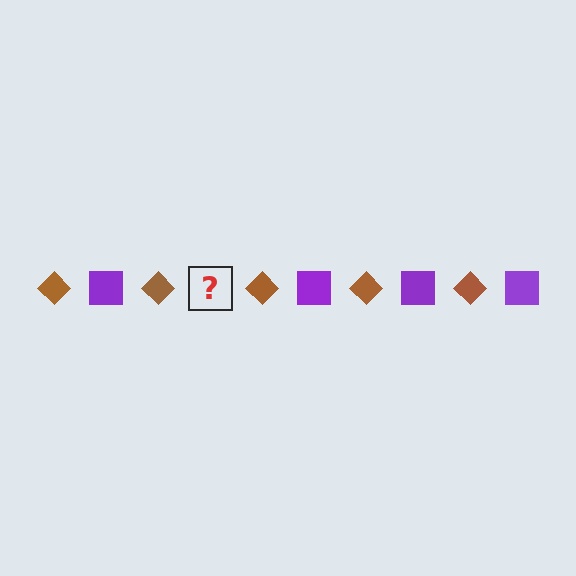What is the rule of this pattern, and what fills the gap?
The rule is that the pattern alternates between brown diamond and purple square. The gap should be filled with a purple square.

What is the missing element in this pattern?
The missing element is a purple square.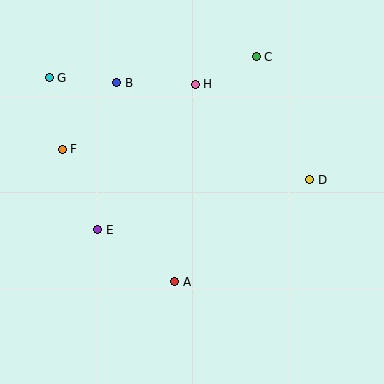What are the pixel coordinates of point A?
Point A is at (175, 282).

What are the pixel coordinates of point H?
Point H is at (195, 84).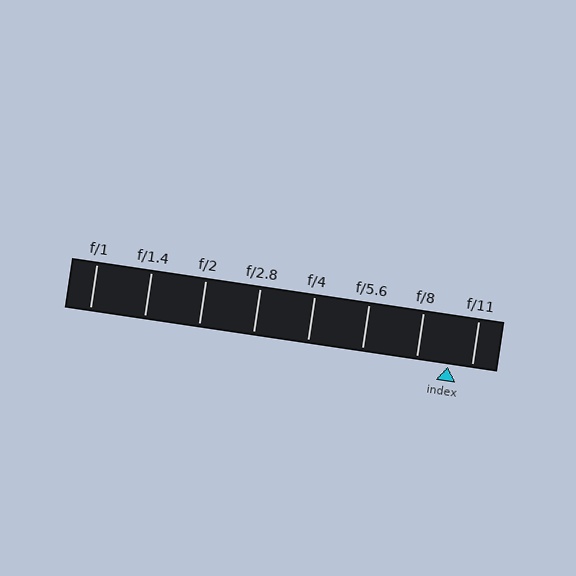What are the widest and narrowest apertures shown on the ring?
The widest aperture shown is f/1 and the narrowest is f/11.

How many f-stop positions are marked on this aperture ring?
There are 8 f-stop positions marked.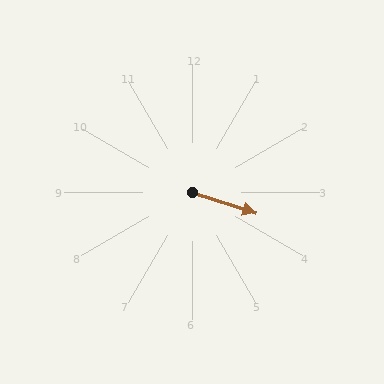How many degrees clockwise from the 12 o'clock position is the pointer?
Approximately 108 degrees.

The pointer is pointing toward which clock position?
Roughly 4 o'clock.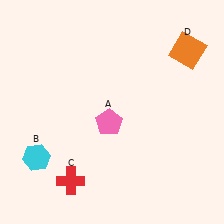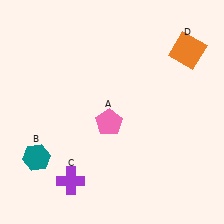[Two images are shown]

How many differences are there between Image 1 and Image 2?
There are 2 differences between the two images.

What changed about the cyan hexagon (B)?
In Image 1, B is cyan. In Image 2, it changed to teal.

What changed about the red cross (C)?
In Image 1, C is red. In Image 2, it changed to purple.